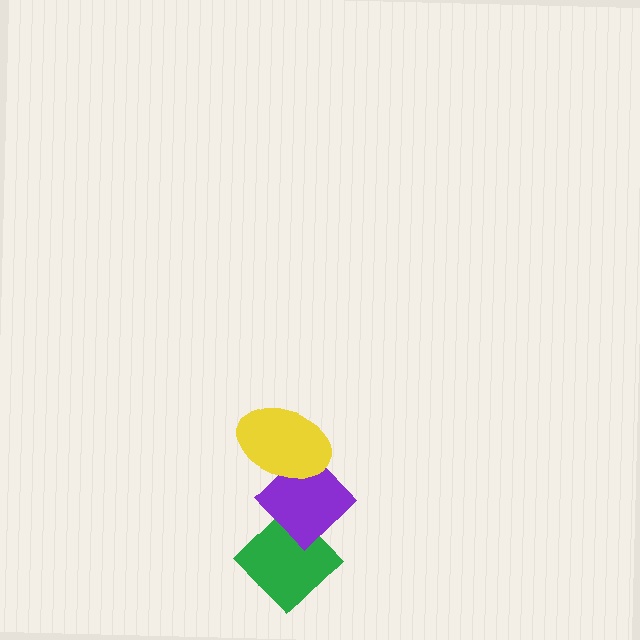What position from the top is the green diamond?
The green diamond is 3rd from the top.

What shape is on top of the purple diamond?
The yellow ellipse is on top of the purple diamond.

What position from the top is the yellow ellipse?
The yellow ellipse is 1st from the top.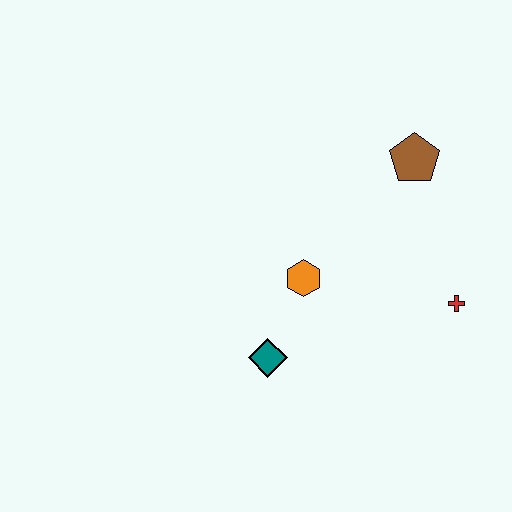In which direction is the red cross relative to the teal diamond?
The red cross is to the right of the teal diamond.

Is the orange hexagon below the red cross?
No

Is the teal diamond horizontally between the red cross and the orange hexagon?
No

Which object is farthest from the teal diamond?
The brown pentagon is farthest from the teal diamond.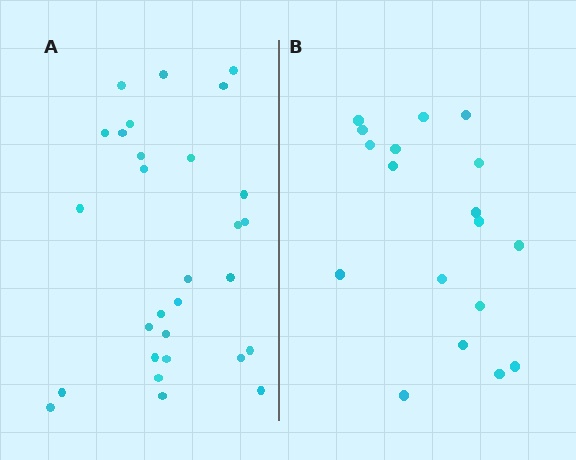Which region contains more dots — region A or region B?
Region A (the left region) has more dots.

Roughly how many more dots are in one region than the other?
Region A has roughly 12 or so more dots than region B.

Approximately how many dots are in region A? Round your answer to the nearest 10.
About 30 dots. (The exact count is 29, which rounds to 30.)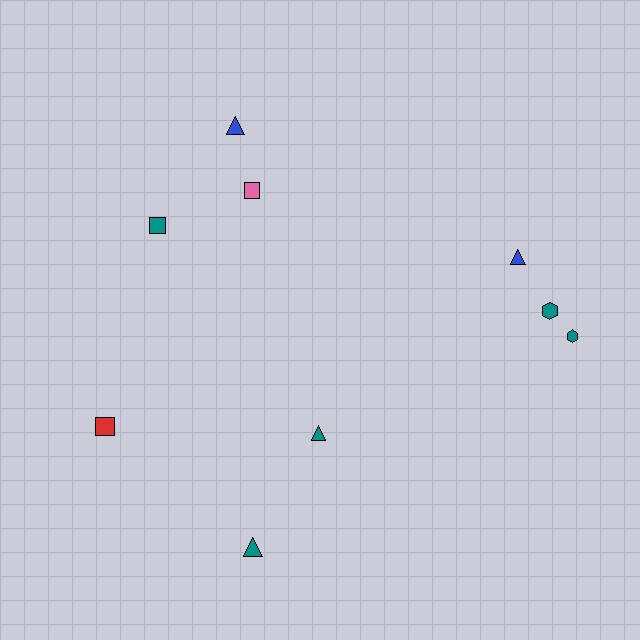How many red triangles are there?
There are no red triangles.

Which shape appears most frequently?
Triangle, with 4 objects.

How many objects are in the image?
There are 9 objects.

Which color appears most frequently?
Teal, with 5 objects.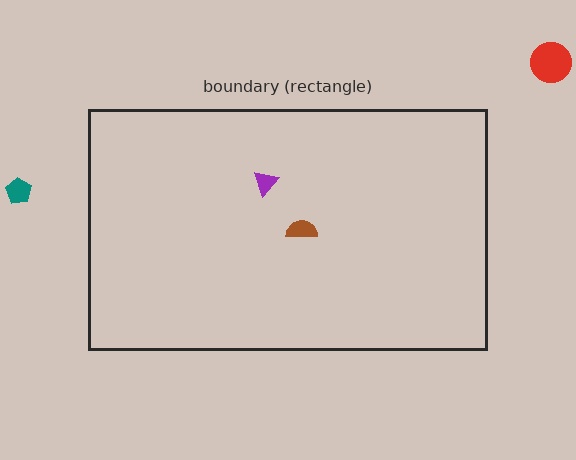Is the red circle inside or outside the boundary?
Outside.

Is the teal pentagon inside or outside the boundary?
Outside.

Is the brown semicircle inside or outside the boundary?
Inside.